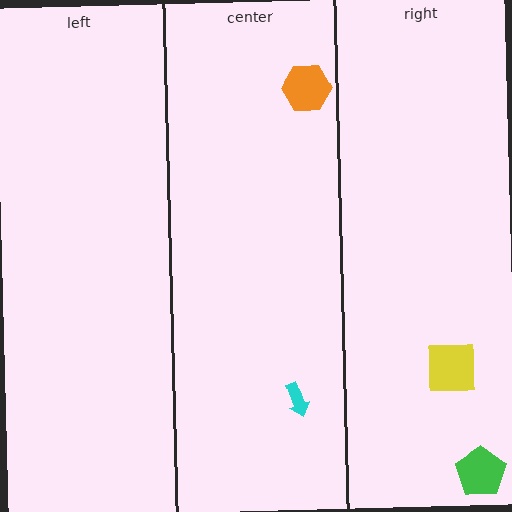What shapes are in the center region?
The orange hexagon, the cyan arrow.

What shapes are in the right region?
The yellow square, the green pentagon.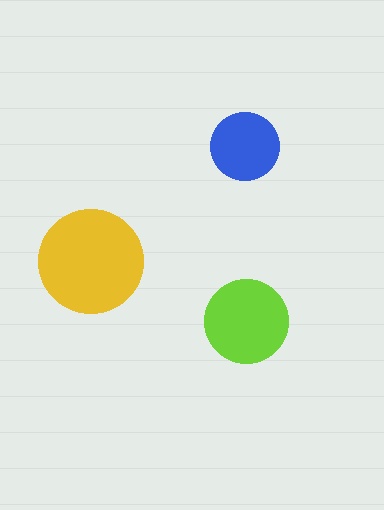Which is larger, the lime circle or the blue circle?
The lime one.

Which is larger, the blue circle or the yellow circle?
The yellow one.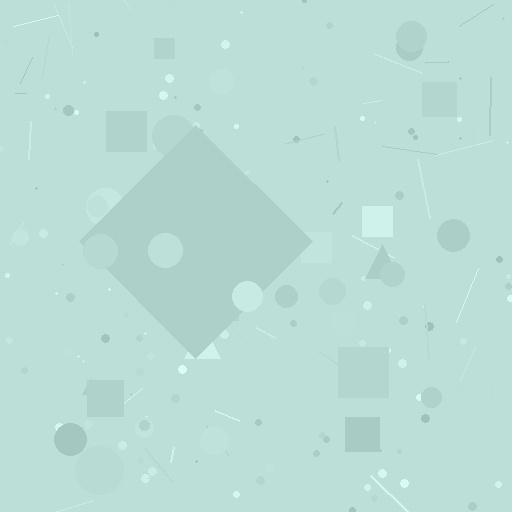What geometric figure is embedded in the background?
A diamond is embedded in the background.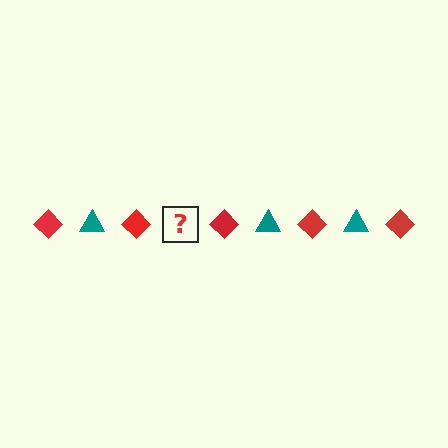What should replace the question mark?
The question mark should be replaced with a teal triangle.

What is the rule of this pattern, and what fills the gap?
The rule is that the pattern alternates between red diamond and teal triangle. The gap should be filled with a teal triangle.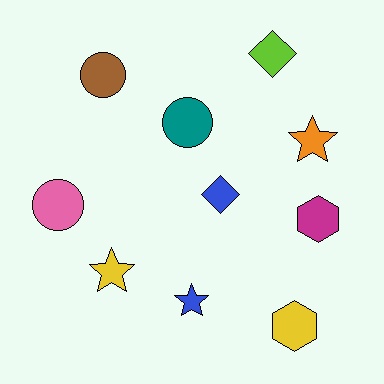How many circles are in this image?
There are 3 circles.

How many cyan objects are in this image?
There are no cyan objects.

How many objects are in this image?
There are 10 objects.